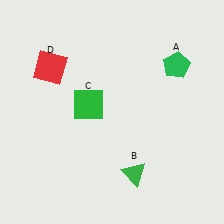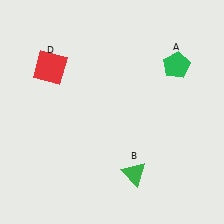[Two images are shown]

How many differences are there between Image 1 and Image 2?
There is 1 difference between the two images.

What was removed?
The green square (C) was removed in Image 2.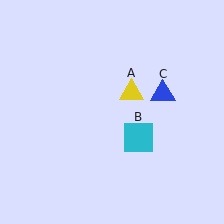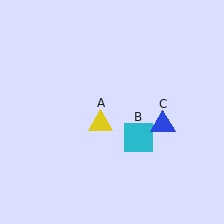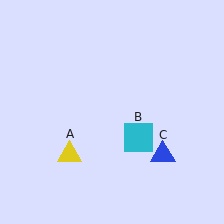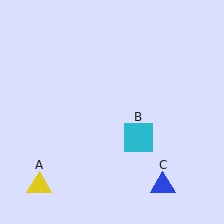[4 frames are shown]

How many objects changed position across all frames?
2 objects changed position: yellow triangle (object A), blue triangle (object C).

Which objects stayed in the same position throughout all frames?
Cyan square (object B) remained stationary.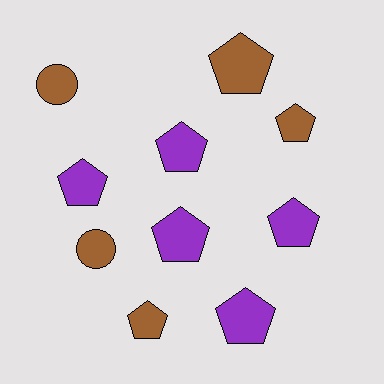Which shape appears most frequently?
Pentagon, with 8 objects.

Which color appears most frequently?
Brown, with 5 objects.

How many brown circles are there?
There are 2 brown circles.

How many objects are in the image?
There are 10 objects.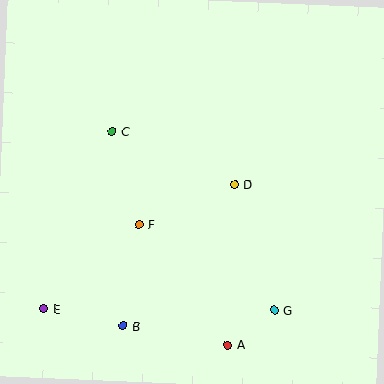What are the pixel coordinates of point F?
Point F is at (139, 225).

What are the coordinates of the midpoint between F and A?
The midpoint between F and A is at (183, 285).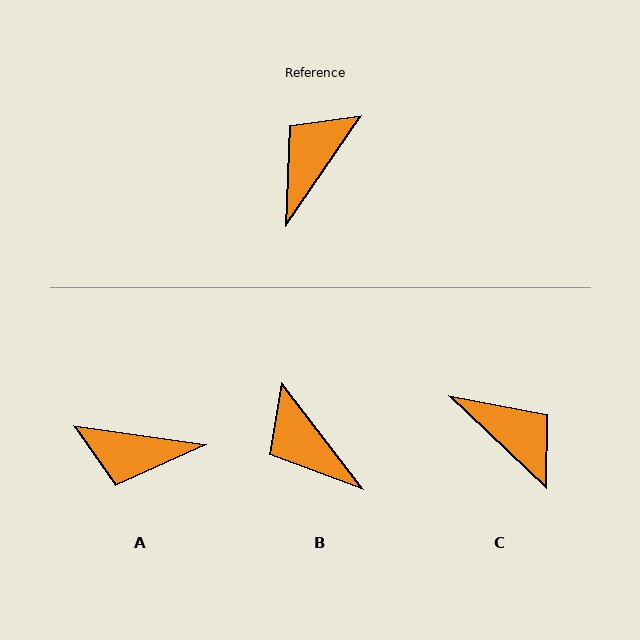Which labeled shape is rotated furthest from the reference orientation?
A, about 117 degrees away.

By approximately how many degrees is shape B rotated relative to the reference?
Approximately 72 degrees counter-clockwise.